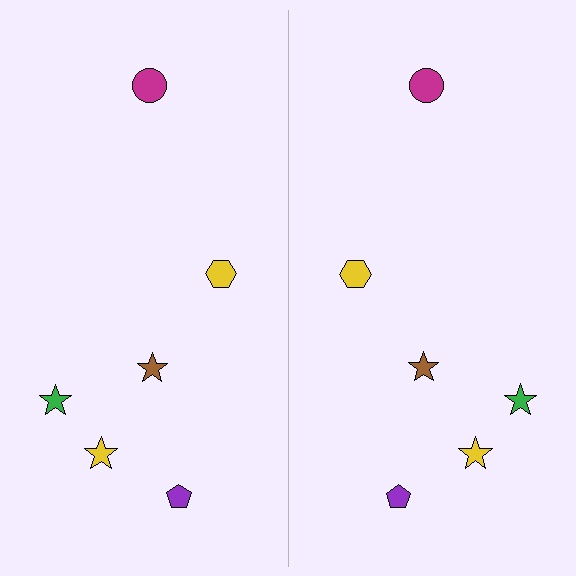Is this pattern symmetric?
Yes, this pattern has bilateral (reflection) symmetry.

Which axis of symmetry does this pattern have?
The pattern has a vertical axis of symmetry running through the center of the image.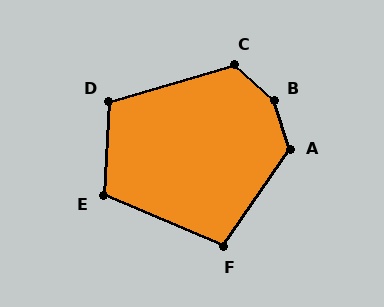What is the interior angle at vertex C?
Approximately 122 degrees (obtuse).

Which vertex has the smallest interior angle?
F, at approximately 102 degrees.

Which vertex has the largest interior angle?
B, at approximately 149 degrees.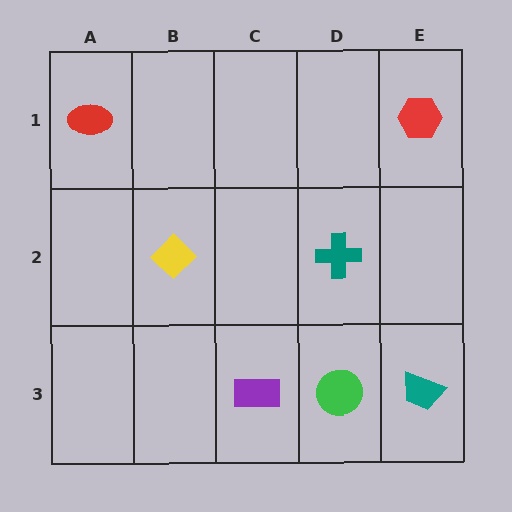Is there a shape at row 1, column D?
No, that cell is empty.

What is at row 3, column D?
A green circle.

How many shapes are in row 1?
2 shapes.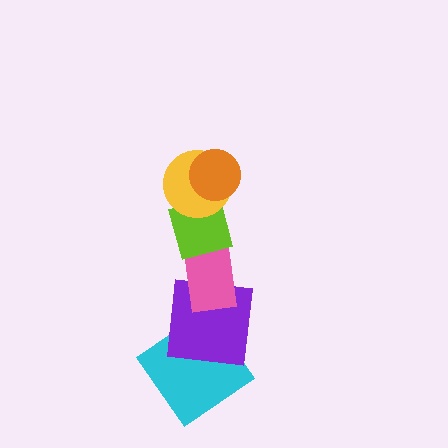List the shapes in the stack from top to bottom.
From top to bottom: the orange circle, the yellow circle, the lime square, the pink rectangle, the purple square, the cyan diamond.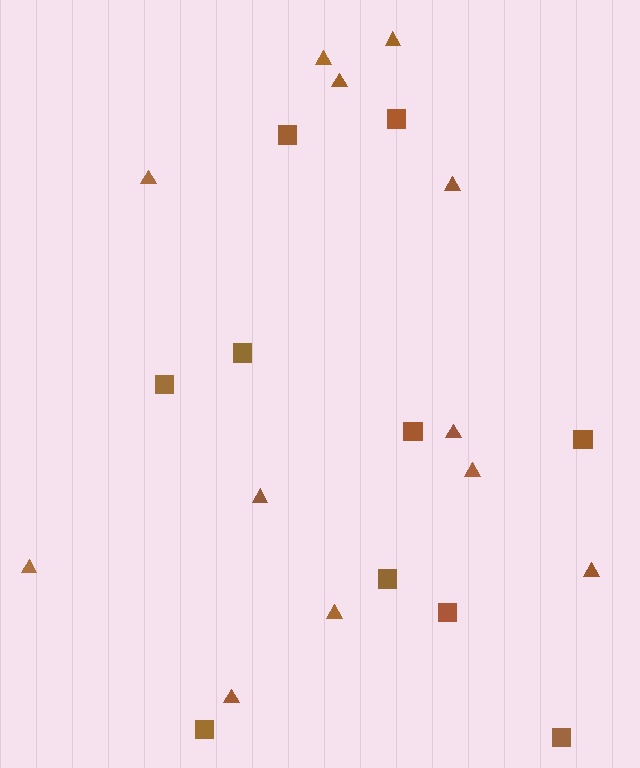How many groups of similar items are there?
There are 2 groups: one group of squares (10) and one group of triangles (12).